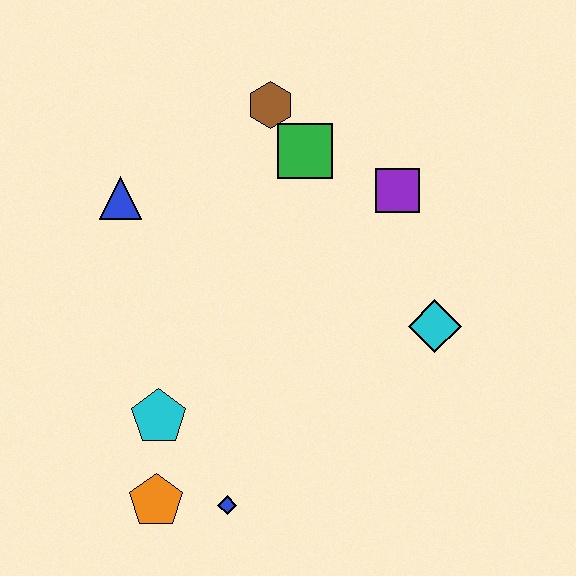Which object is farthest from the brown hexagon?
The orange pentagon is farthest from the brown hexagon.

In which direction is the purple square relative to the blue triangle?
The purple square is to the right of the blue triangle.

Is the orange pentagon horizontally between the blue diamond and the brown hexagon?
No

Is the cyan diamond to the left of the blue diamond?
No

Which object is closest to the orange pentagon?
The blue diamond is closest to the orange pentagon.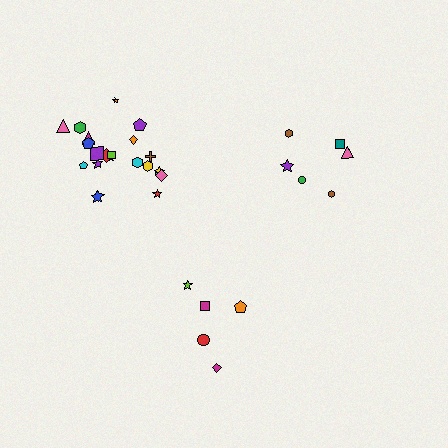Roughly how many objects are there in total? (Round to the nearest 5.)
Roughly 35 objects in total.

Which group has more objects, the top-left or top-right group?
The top-left group.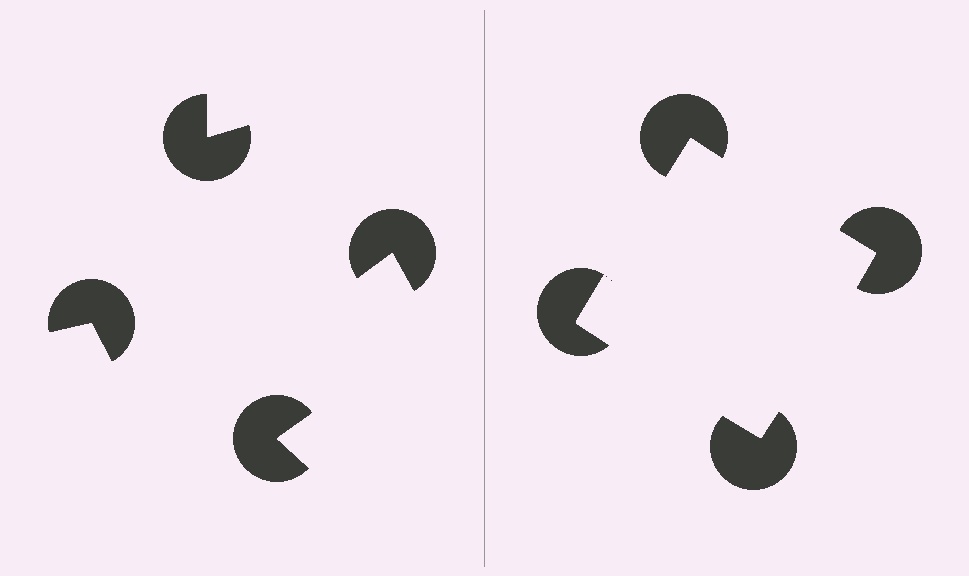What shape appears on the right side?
An illusory square.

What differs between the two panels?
The pac-man discs are positioned identically on both sides; only the wedge orientations differ. On the right they align to a square; on the left they are misaligned.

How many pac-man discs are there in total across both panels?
8 — 4 on each side.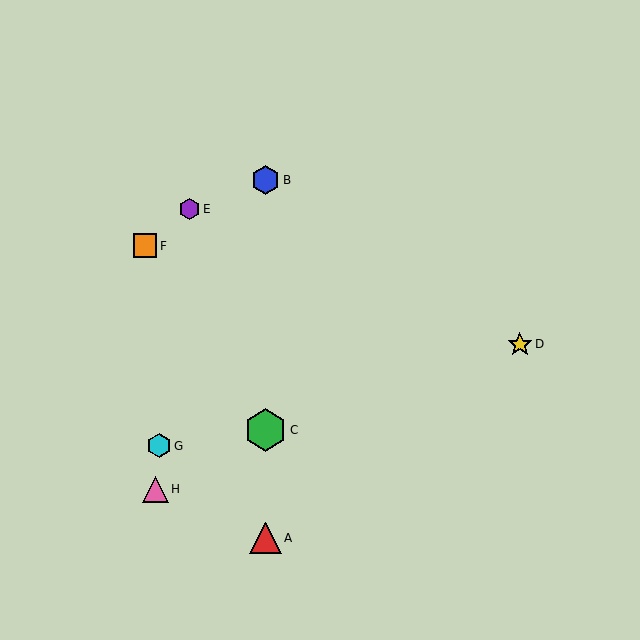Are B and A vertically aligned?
Yes, both are at x≈266.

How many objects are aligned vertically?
3 objects (A, B, C) are aligned vertically.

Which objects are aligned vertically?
Objects A, B, C are aligned vertically.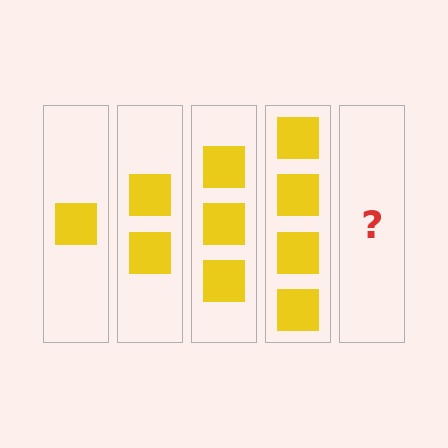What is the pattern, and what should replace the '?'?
The pattern is that each step adds one more square. The '?' should be 5 squares.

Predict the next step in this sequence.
The next step is 5 squares.